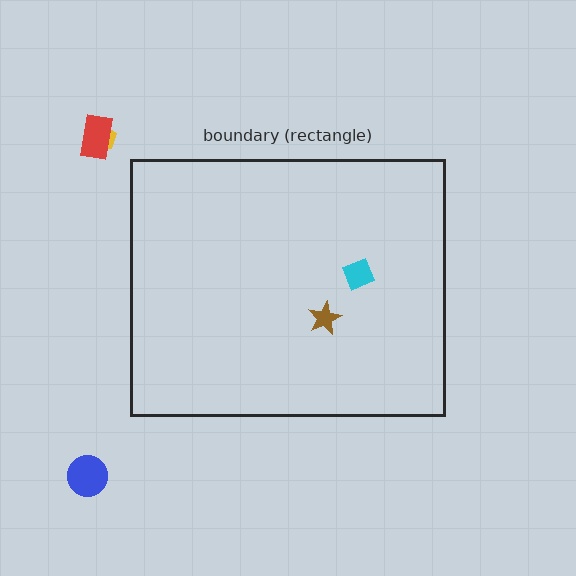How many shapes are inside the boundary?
2 inside, 3 outside.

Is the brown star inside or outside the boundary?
Inside.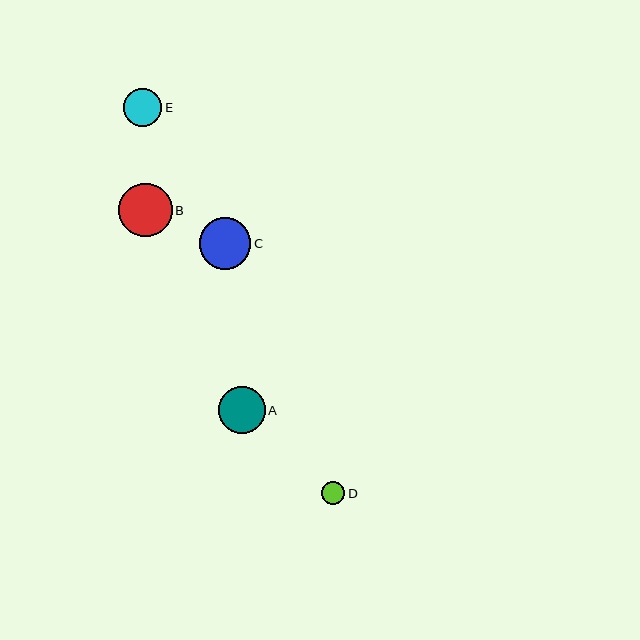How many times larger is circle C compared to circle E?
Circle C is approximately 1.3 times the size of circle E.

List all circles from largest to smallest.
From largest to smallest: B, C, A, E, D.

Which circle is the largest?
Circle B is the largest with a size of approximately 53 pixels.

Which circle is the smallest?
Circle D is the smallest with a size of approximately 23 pixels.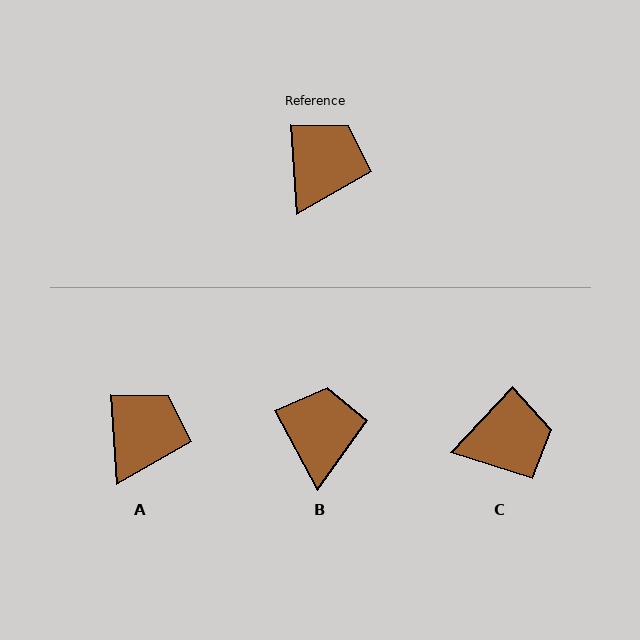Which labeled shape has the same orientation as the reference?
A.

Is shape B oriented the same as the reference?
No, it is off by about 25 degrees.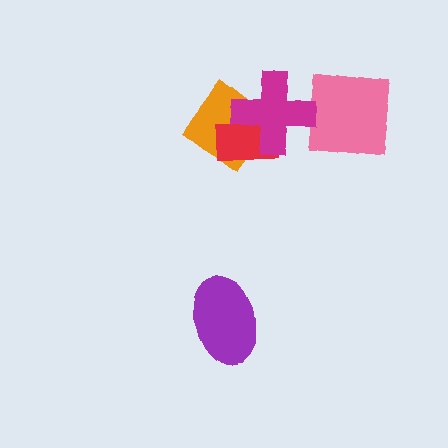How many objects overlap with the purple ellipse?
0 objects overlap with the purple ellipse.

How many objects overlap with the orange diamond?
2 objects overlap with the orange diamond.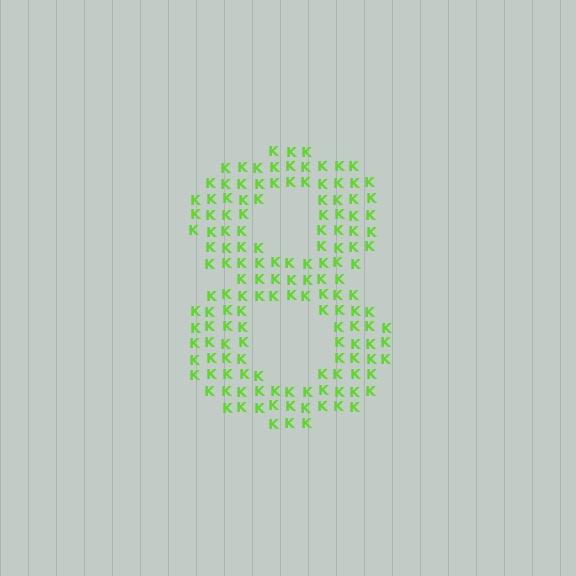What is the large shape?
The large shape is the digit 8.